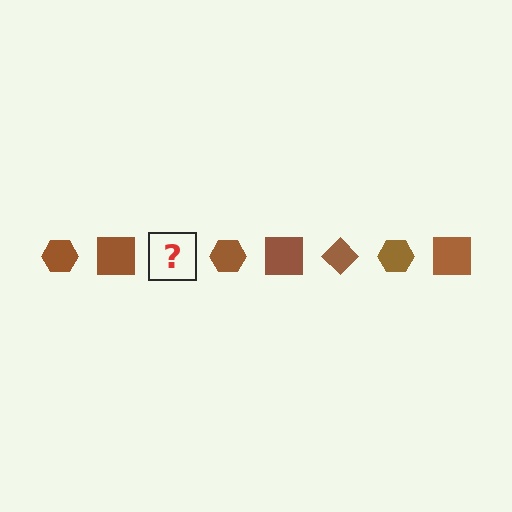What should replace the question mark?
The question mark should be replaced with a brown diamond.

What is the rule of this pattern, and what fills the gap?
The rule is that the pattern cycles through hexagon, square, diamond shapes in brown. The gap should be filled with a brown diamond.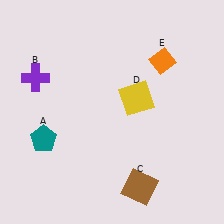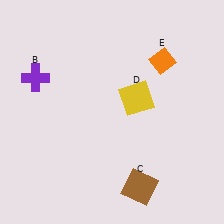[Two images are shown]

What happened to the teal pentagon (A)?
The teal pentagon (A) was removed in Image 2. It was in the bottom-left area of Image 1.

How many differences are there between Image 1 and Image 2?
There is 1 difference between the two images.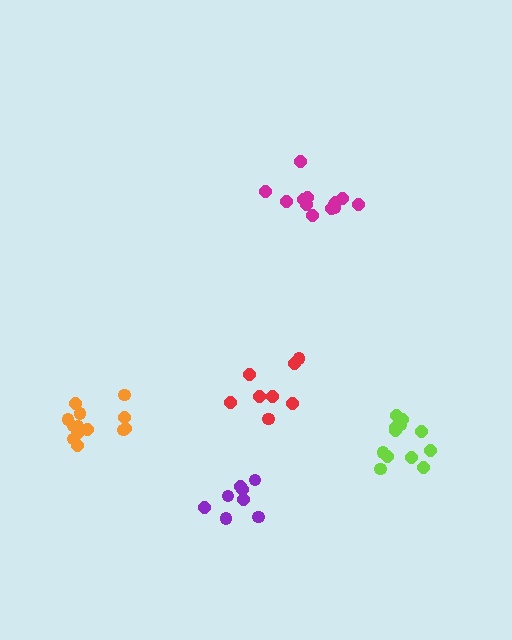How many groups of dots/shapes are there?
There are 5 groups.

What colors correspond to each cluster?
The clusters are colored: orange, magenta, lime, purple, red.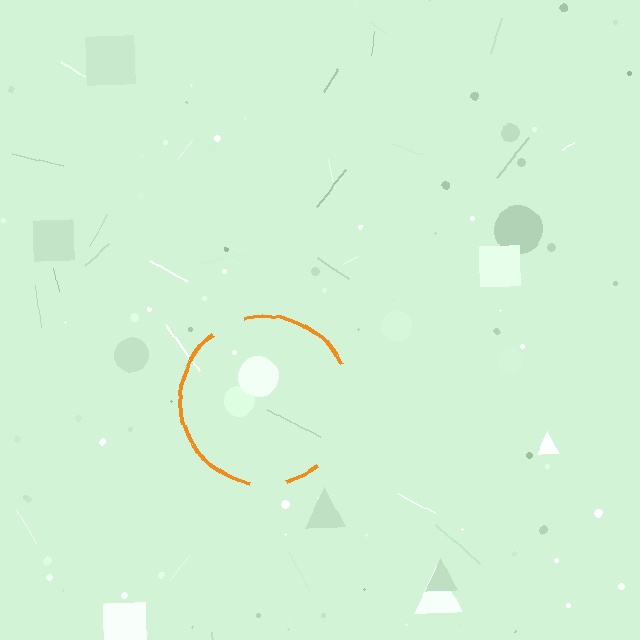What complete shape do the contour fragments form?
The contour fragments form a circle.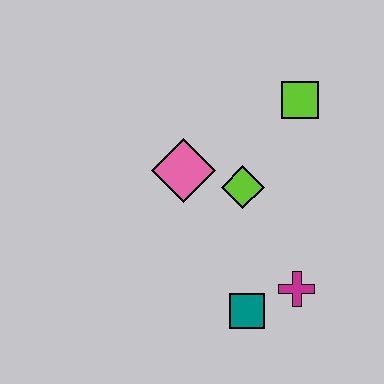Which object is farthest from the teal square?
The lime square is farthest from the teal square.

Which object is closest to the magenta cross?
The teal square is closest to the magenta cross.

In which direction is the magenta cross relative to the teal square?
The magenta cross is to the right of the teal square.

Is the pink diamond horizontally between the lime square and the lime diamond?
No